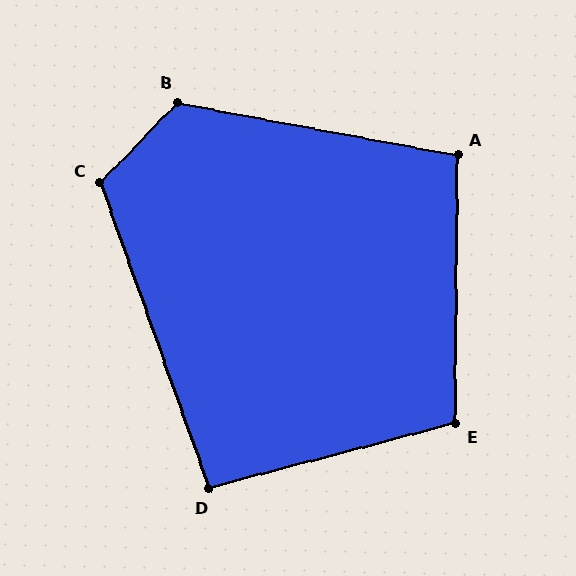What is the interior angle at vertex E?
Approximately 105 degrees (obtuse).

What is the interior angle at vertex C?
Approximately 116 degrees (obtuse).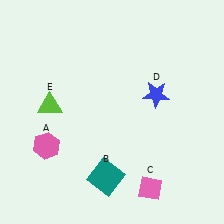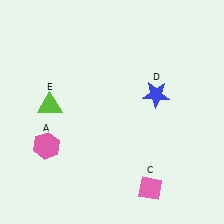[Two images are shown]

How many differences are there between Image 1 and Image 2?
There is 1 difference between the two images.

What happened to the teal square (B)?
The teal square (B) was removed in Image 2. It was in the bottom-left area of Image 1.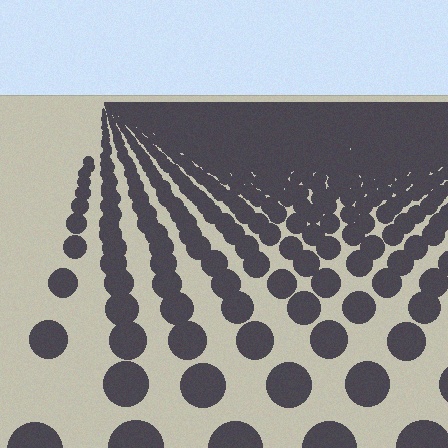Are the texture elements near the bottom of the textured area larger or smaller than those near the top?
Larger. Near the bottom, elements are closer to the viewer and appear at a bigger on-screen size.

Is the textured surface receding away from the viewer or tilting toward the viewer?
The surface is receding away from the viewer. Texture elements get smaller and denser toward the top.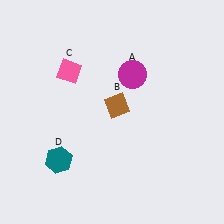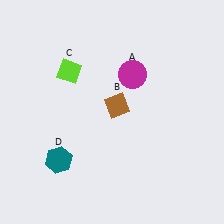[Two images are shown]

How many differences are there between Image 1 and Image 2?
There is 1 difference between the two images.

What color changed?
The diamond (C) changed from pink in Image 1 to lime in Image 2.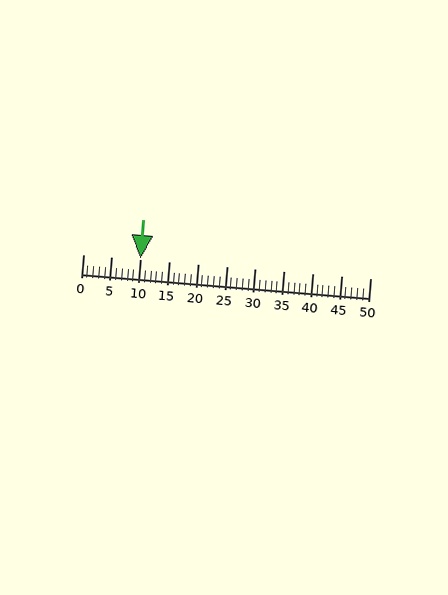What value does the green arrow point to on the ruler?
The green arrow points to approximately 10.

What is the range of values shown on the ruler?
The ruler shows values from 0 to 50.